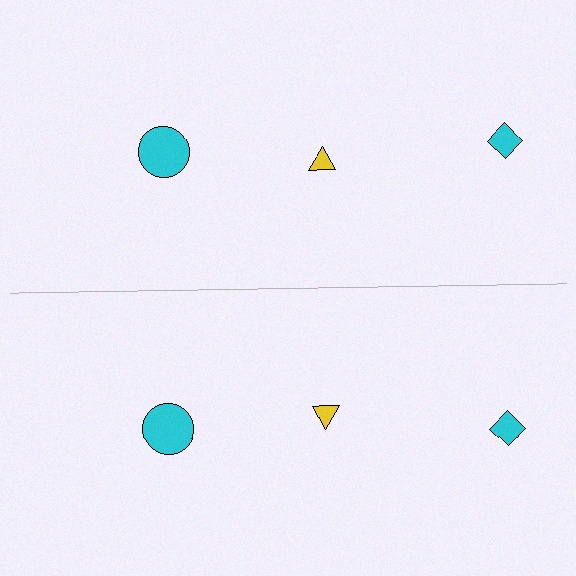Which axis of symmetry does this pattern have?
The pattern has a horizontal axis of symmetry running through the center of the image.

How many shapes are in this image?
There are 6 shapes in this image.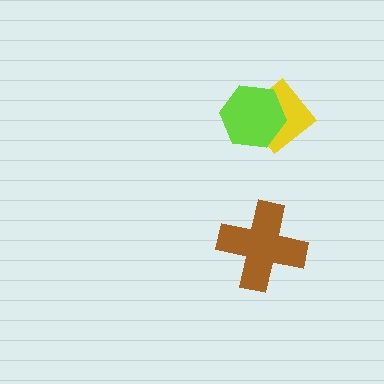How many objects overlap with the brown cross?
0 objects overlap with the brown cross.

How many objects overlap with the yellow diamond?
1 object overlaps with the yellow diamond.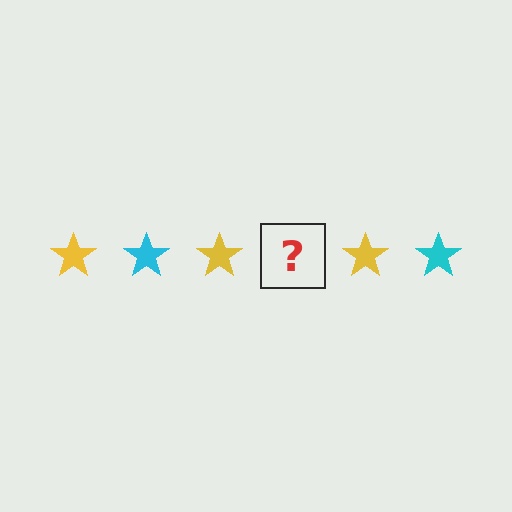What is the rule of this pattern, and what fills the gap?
The rule is that the pattern cycles through yellow, cyan stars. The gap should be filled with a cyan star.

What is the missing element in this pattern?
The missing element is a cyan star.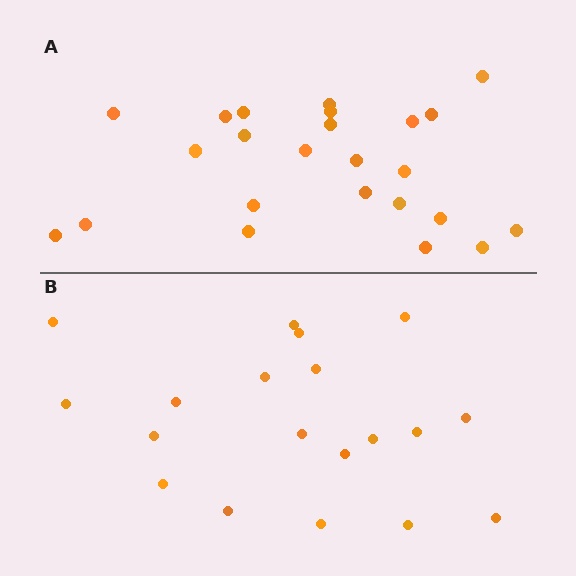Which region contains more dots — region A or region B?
Region A (the top region) has more dots.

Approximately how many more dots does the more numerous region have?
Region A has about 5 more dots than region B.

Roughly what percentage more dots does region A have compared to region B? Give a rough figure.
About 25% more.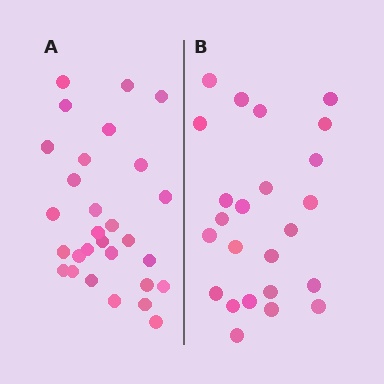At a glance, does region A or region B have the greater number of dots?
Region A (the left region) has more dots.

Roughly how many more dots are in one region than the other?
Region A has about 5 more dots than region B.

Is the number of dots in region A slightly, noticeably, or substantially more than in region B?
Region A has only slightly more — the two regions are fairly close. The ratio is roughly 1.2 to 1.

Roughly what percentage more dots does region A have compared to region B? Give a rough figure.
About 20% more.